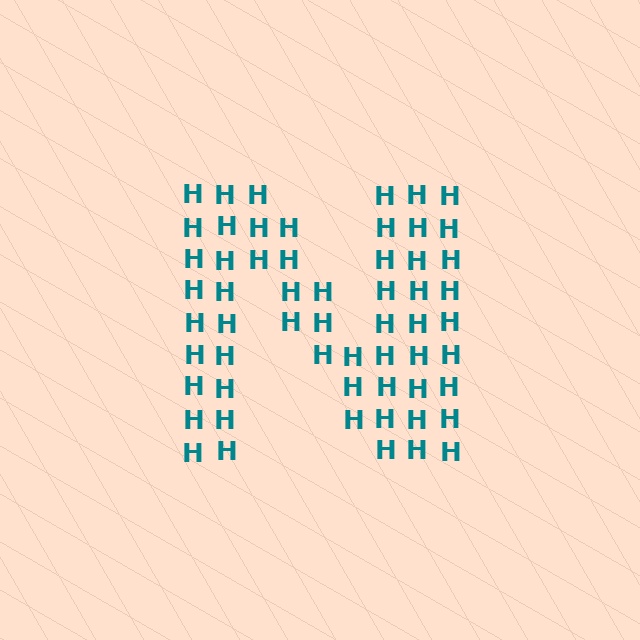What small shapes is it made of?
It is made of small letter H's.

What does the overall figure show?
The overall figure shows the letter N.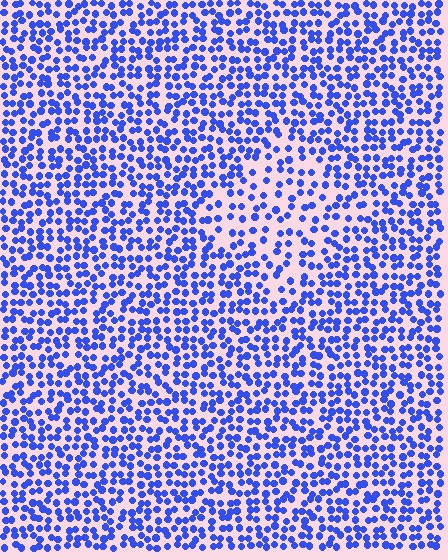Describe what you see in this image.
The image contains small blue elements arranged at two different densities. A diamond-shaped region is visible where the elements are less densely packed than the surrounding area.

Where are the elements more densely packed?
The elements are more densely packed outside the diamond boundary.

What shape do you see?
I see a diamond.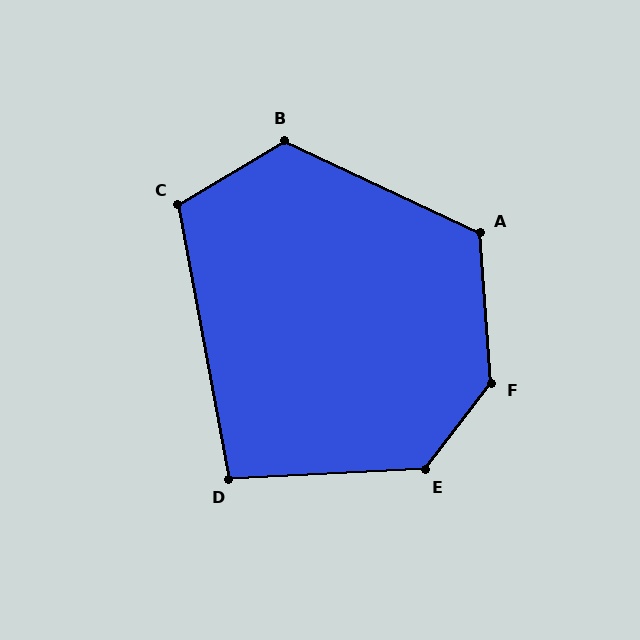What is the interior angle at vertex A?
Approximately 119 degrees (obtuse).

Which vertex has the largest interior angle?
F, at approximately 138 degrees.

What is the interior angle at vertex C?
Approximately 110 degrees (obtuse).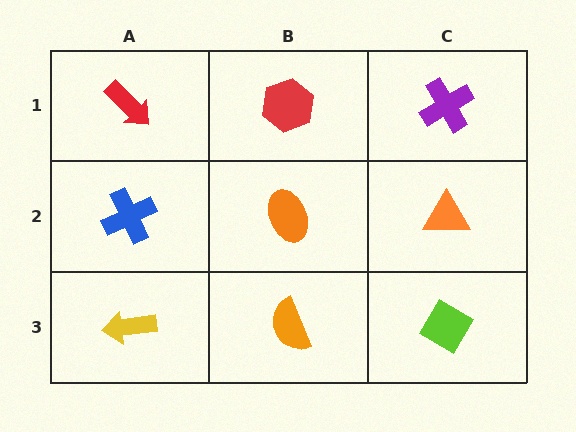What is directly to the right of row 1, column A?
A red hexagon.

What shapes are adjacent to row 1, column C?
An orange triangle (row 2, column C), a red hexagon (row 1, column B).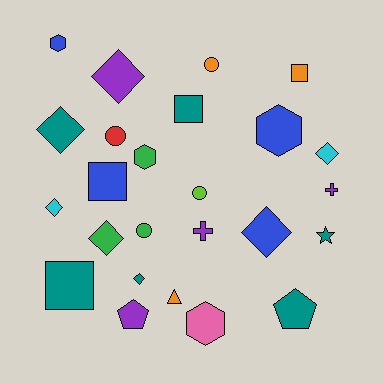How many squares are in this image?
There are 4 squares.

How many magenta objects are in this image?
There are no magenta objects.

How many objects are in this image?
There are 25 objects.